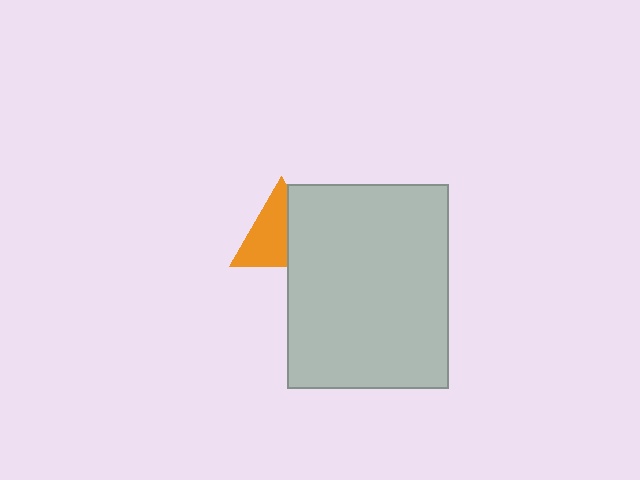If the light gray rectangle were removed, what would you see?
You would see the complete orange triangle.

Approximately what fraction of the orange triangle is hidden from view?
Roughly 39% of the orange triangle is hidden behind the light gray rectangle.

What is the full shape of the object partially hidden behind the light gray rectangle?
The partially hidden object is an orange triangle.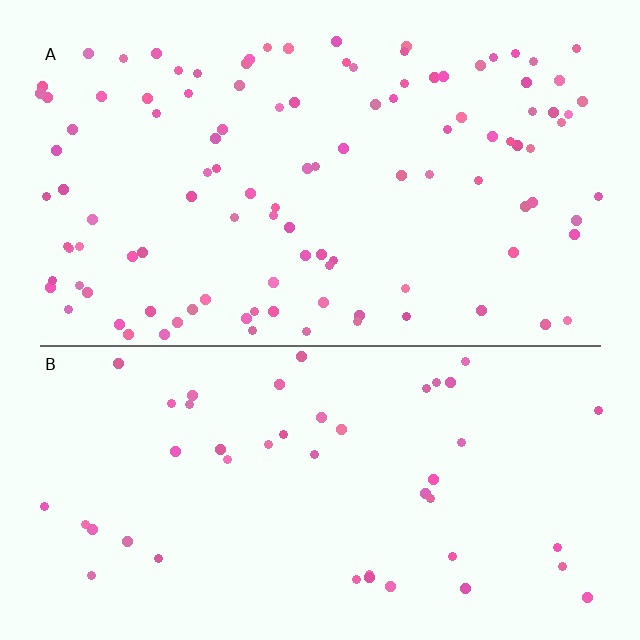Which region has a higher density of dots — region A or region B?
A (the top).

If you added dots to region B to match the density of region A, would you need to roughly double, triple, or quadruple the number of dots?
Approximately double.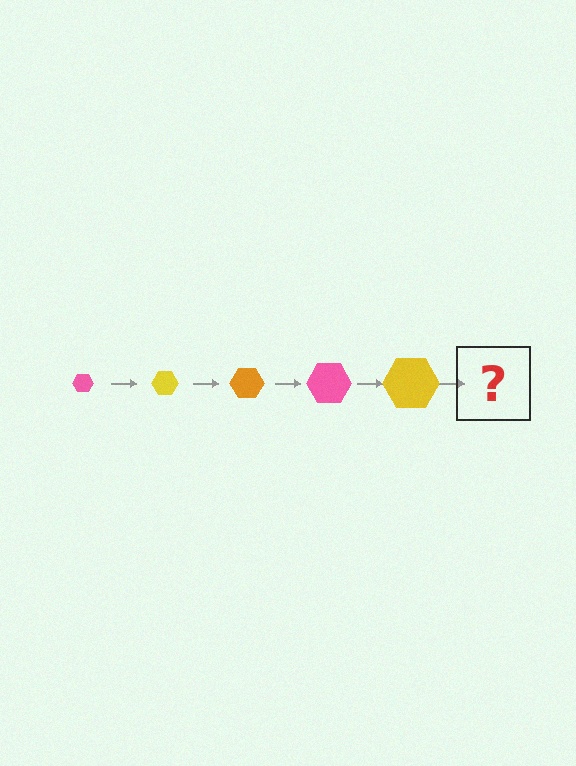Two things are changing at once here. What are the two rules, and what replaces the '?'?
The two rules are that the hexagon grows larger each step and the color cycles through pink, yellow, and orange. The '?' should be an orange hexagon, larger than the previous one.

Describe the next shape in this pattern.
It should be an orange hexagon, larger than the previous one.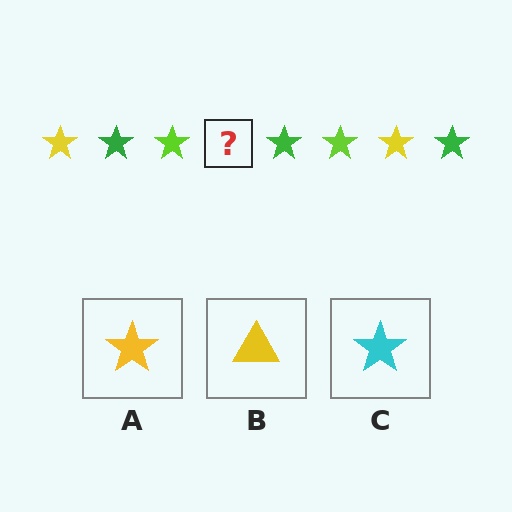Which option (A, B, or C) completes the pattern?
A.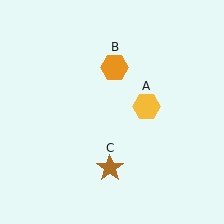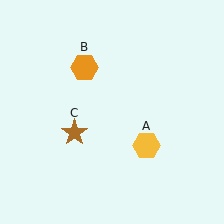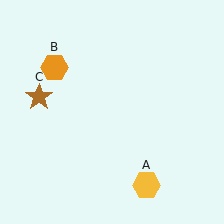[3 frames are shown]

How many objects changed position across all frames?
3 objects changed position: yellow hexagon (object A), orange hexagon (object B), brown star (object C).